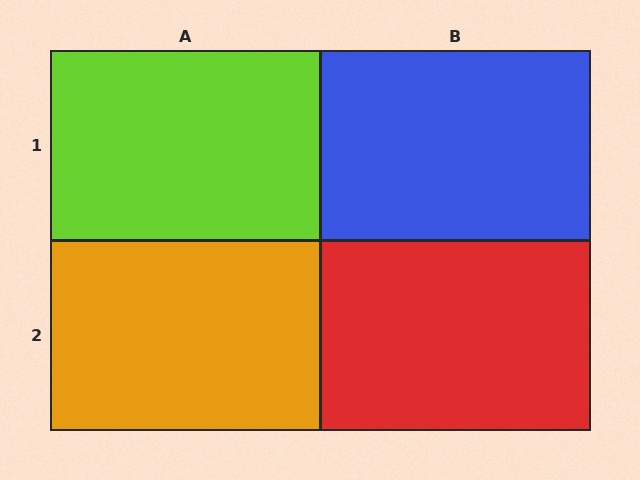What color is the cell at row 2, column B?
Red.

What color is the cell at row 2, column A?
Orange.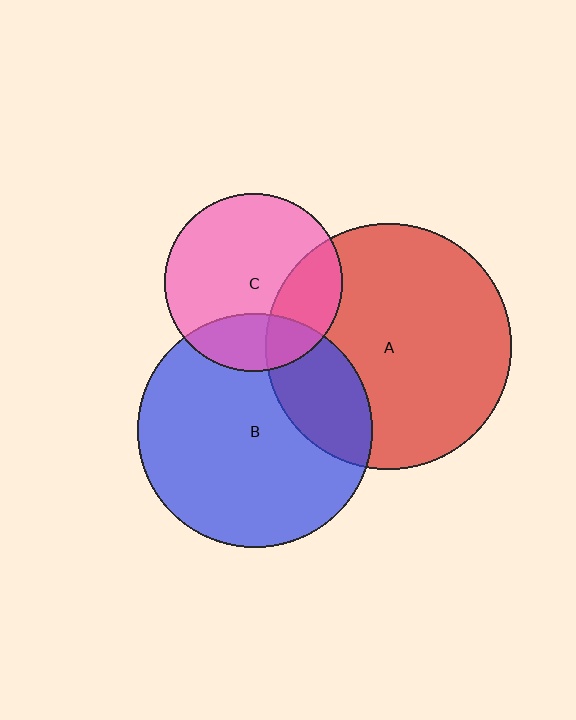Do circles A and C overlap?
Yes.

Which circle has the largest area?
Circle A (red).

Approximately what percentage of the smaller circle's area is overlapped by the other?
Approximately 25%.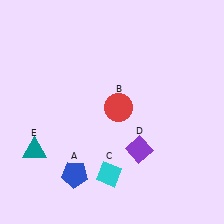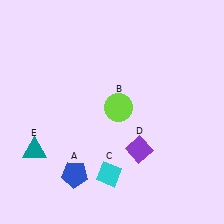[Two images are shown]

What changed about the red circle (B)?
In Image 1, B is red. In Image 2, it changed to lime.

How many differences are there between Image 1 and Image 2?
There is 1 difference between the two images.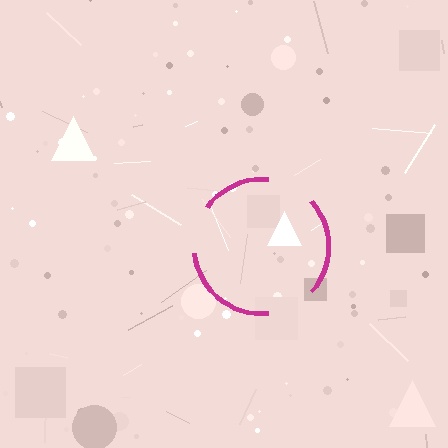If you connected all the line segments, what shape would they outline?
They would outline a circle.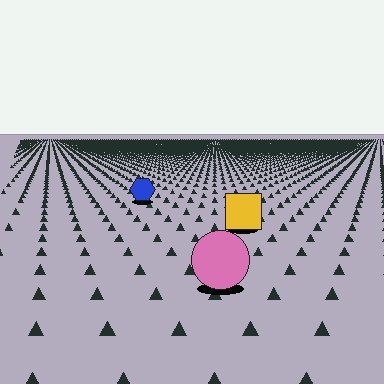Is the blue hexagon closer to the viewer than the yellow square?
No. The yellow square is closer — you can tell from the texture gradient: the ground texture is coarser near it.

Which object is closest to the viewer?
The pink circle is closest. The texture marks near it are larger and more spread out.